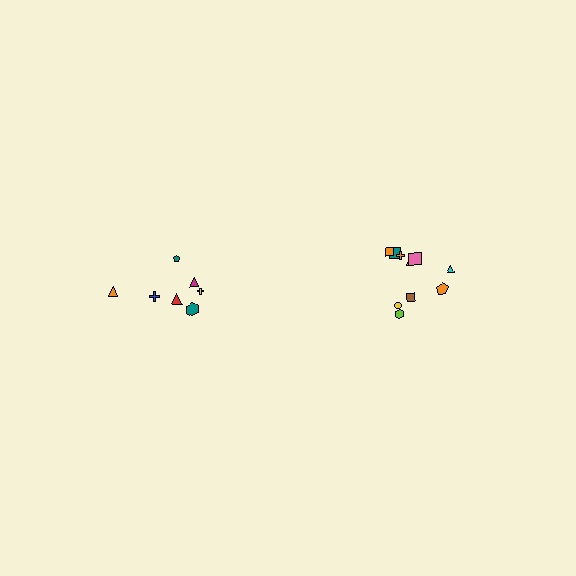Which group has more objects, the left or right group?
The right group.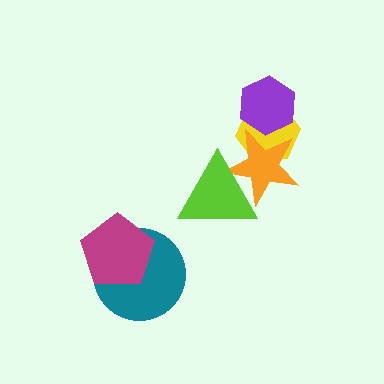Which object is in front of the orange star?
The lime triangle is in front of the orange star.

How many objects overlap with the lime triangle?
1 object overlaps with the lime triangle.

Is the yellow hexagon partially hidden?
Yes, it is partially covered by another shape.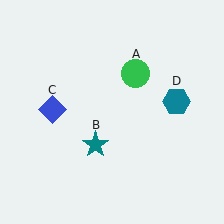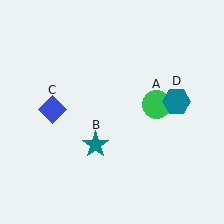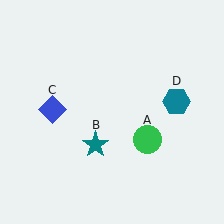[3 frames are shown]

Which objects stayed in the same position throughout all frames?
Teal star (object B) and blue diamond (object C) and teal hexagon (object D) remained stationary.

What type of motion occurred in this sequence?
The green circle (object A) rotated clockwise around the center of the scene.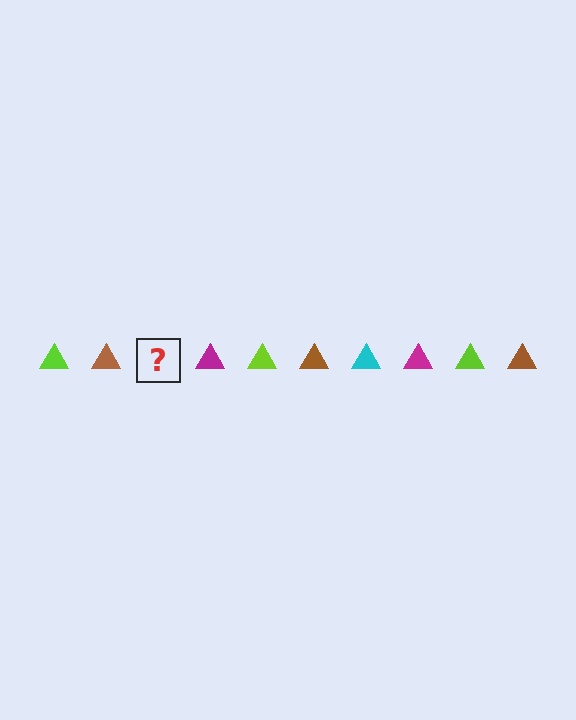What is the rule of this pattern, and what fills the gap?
The rule is that the pattern cycles through lime, brown, cyan, magenta triangles. The gap should be filled with a cyan triangle.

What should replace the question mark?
The question mark should be replaced with a cyan triangle.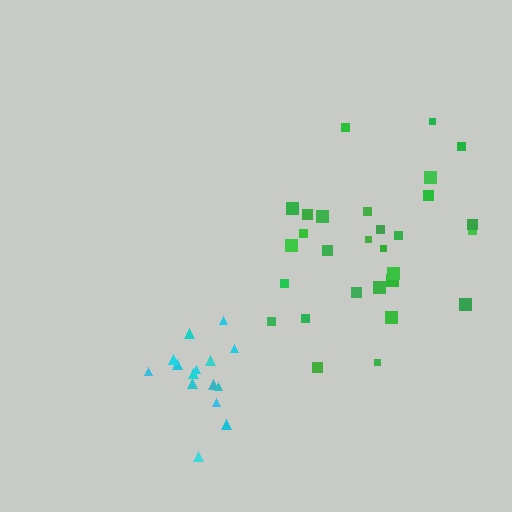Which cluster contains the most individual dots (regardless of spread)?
Green (29).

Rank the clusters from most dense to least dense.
cyan, green.